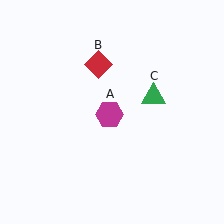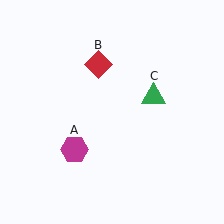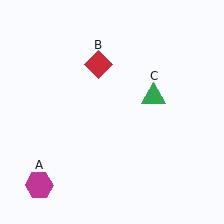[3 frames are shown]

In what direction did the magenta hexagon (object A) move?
The magenta hexagon (object A) moved down and to the left.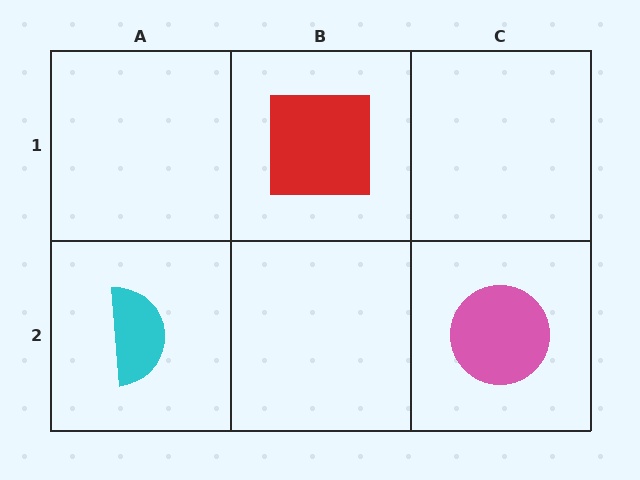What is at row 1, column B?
A red square.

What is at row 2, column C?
A pink circle.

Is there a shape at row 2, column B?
No, that cell is empty.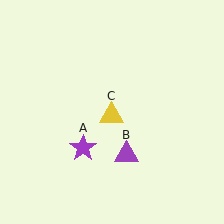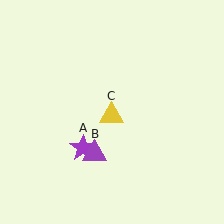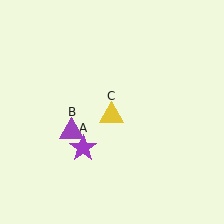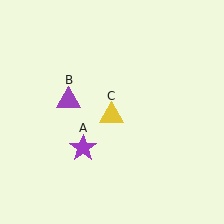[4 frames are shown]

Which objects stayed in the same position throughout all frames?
Purple star (object A) and yellow triangle (object C) remained stationary.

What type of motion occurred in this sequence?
The purple triangle (object B) rotated clockwise around the center of the scene.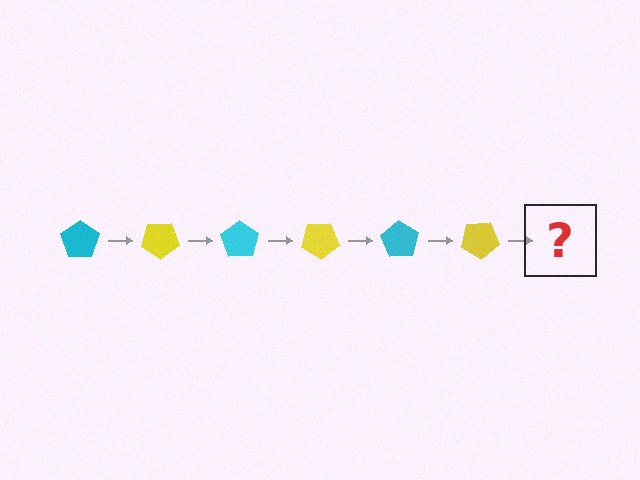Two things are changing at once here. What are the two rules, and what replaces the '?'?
The two rules are that it rotates 35 degrees each step and the color cycles through cyan and yellow. The '?' should be a cyan pentagon, rotated 210 degrees from the start.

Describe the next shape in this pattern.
It should be a cyan pentagon, rotated 210 degrees from the start.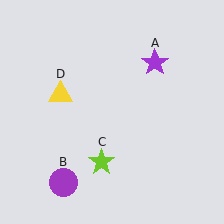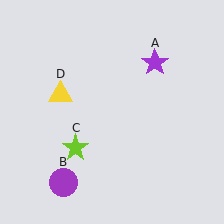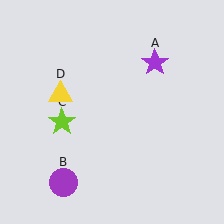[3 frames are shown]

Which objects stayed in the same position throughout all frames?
Purple star (object A) and purple circle (object B) and yellow triangle (object D) remained stationary.